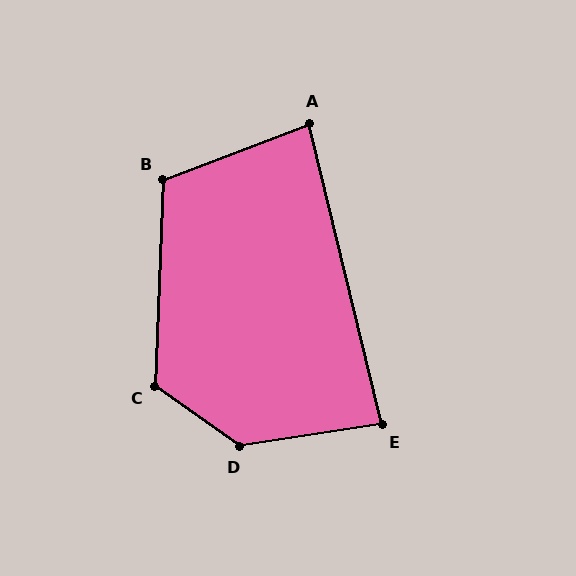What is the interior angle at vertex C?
Approximately 123 degrees (obtuse).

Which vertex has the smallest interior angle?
A, at approximately 83 degrees.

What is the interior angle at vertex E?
Approximately 85 degrees (approximately right).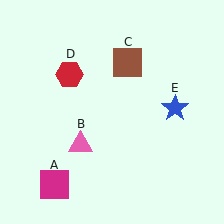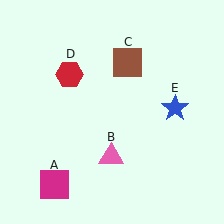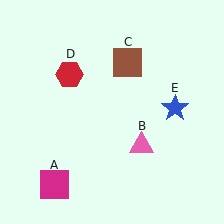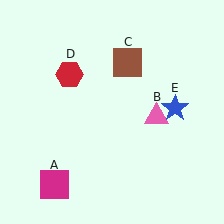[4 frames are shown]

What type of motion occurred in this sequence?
The pink triangle (object B) rotated counterclockwise around the center of the scene.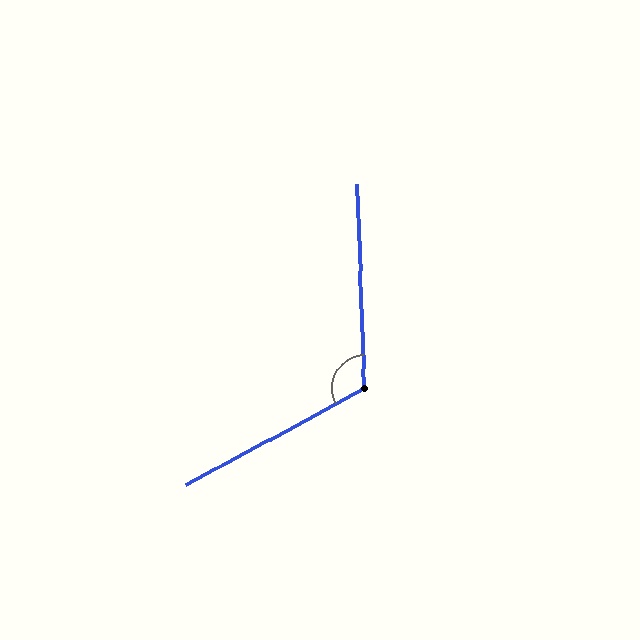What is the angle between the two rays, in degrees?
Approximately 116 degrees.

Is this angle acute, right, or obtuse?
It is obtuse.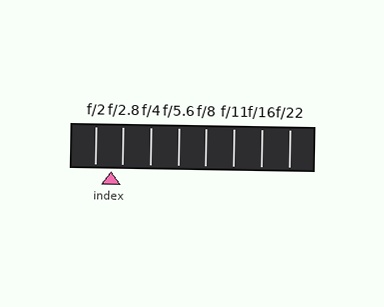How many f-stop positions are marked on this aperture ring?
There are 8 f-stop positions marked.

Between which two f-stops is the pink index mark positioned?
The index mark is between f/2 and f/2.8.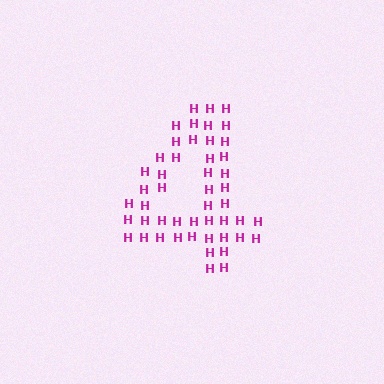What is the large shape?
The large shape is the digit 4.